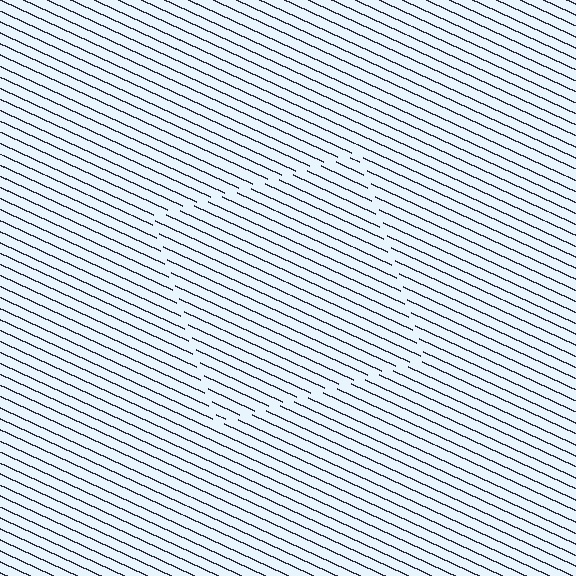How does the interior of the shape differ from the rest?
The interior of the shape contains the same grating, shifted by half a period — the contour is defined by the phase discontinuity where line-ends from the inner and outer gratings abut.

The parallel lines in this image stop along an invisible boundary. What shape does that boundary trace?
An illusory square. The interior of the shape contains the same grating, shifted by half a period — the contour is defined by the phase discontinuity where line-ends from the inner and outer gratings abut.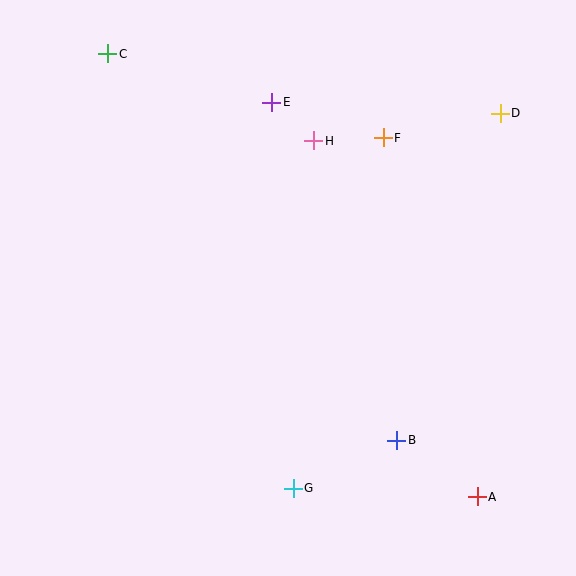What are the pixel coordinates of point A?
Point A is at (477, 497).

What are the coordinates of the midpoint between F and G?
The midpoint between F and G is at (338, 313).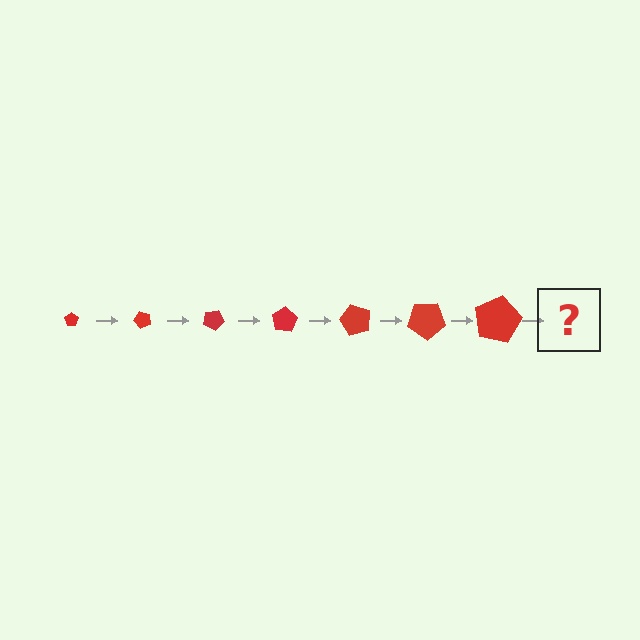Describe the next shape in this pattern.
It should be a pentagon, larger than the previous one and rotated 350 degrees from the start.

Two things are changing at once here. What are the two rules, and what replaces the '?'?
The two rules are that the pentagon grows larger each step and it rotates 50 degrees each step. The '?' should be a pentagon, larger than the previous one and rotated 350 degrees from the start.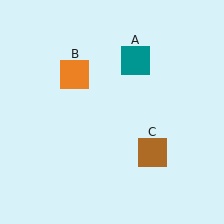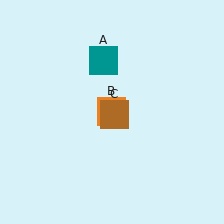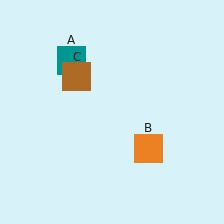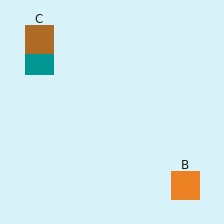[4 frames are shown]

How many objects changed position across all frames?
3 objects changed position: teal square (object A), orange square (object B), brown square (object C).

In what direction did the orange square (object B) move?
The orange square (object B) moved down and to the right.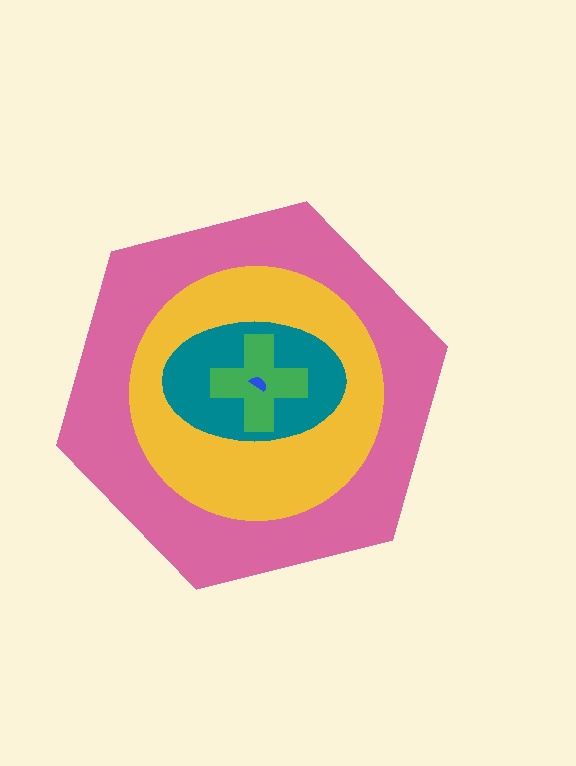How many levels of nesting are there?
5.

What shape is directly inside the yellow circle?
The teal ellipse.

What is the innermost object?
The blue semicircle.